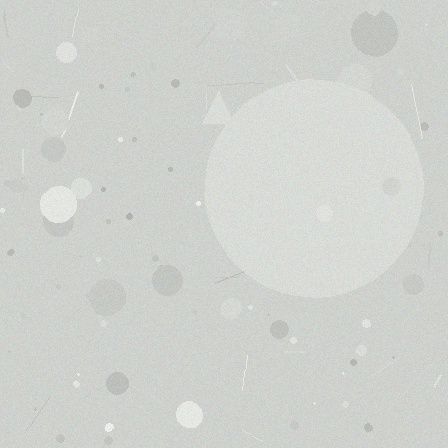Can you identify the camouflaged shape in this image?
The camouflaged shape is a circle.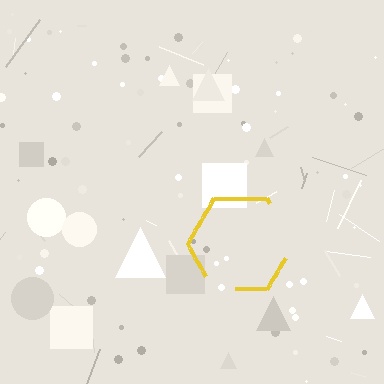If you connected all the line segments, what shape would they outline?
They would outline a hexagon.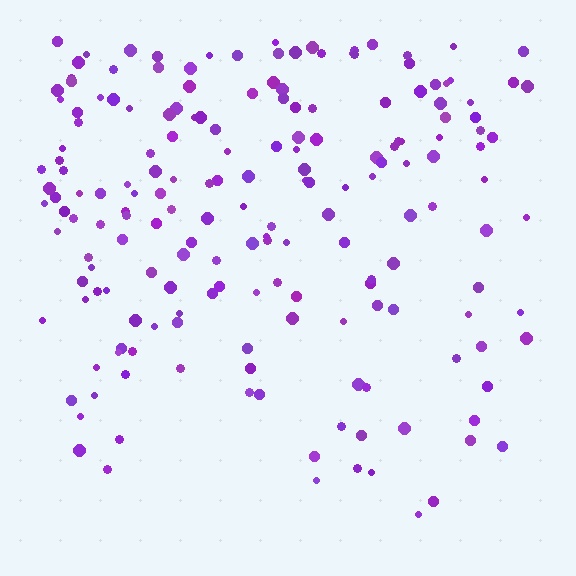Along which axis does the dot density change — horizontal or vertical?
Vertical.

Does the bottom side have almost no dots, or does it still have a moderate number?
Still a moderate number, just noticeably fewer than the top.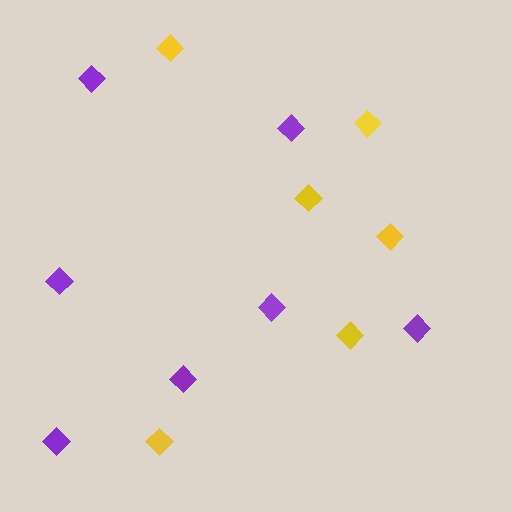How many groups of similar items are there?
There are 2 groups: one group of yellow diamonds (6) and one group of purple diamonds (7).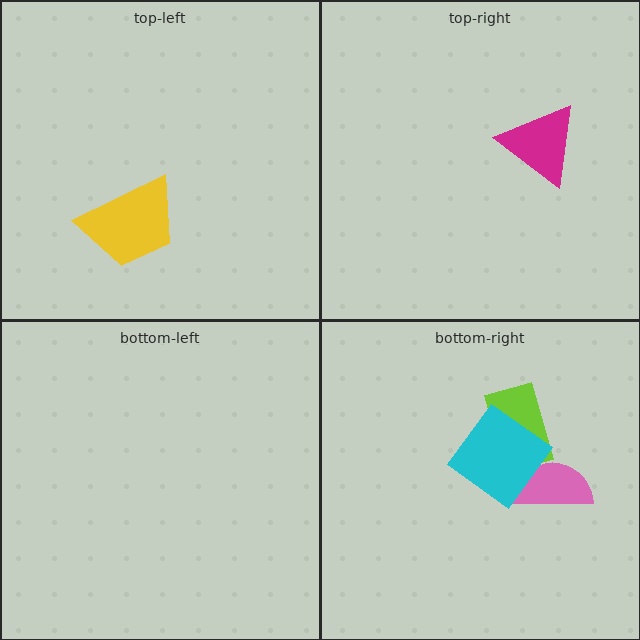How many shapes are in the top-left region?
1.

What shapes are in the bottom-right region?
The pink semicircle, the lime rectangle, the cyan diamond.